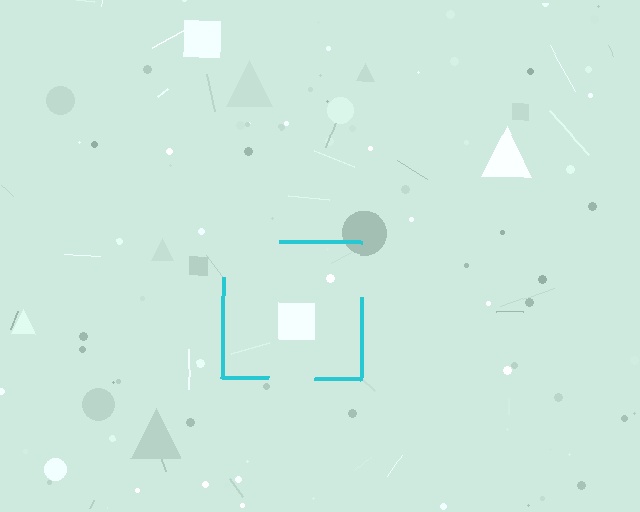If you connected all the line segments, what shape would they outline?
They would outline a square.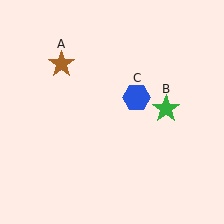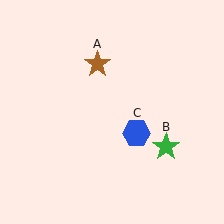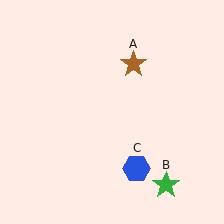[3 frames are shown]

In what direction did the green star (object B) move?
The green star (object B) moved down.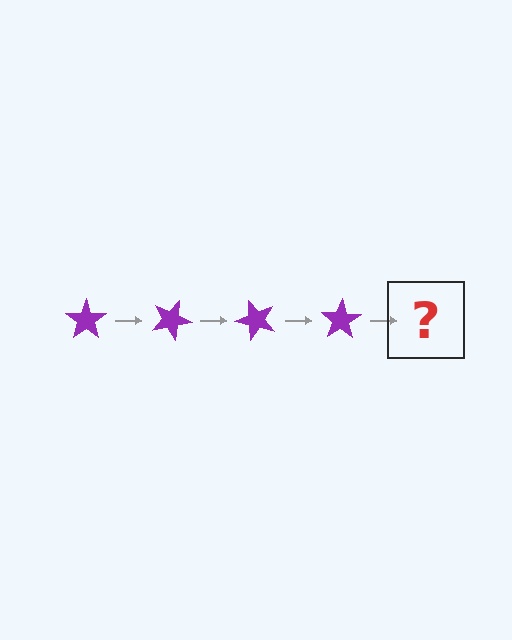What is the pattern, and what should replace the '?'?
The pattern is that the star rotates 25 degrees each step. The '?' should be a purple star rotated 100 degrees.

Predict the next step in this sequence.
The next step is a purple star rotated 100 degrees.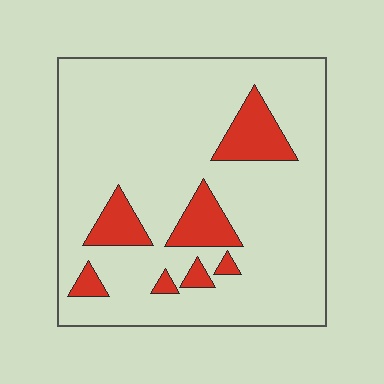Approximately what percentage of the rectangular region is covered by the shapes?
Approximately 15%.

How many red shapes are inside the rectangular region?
7.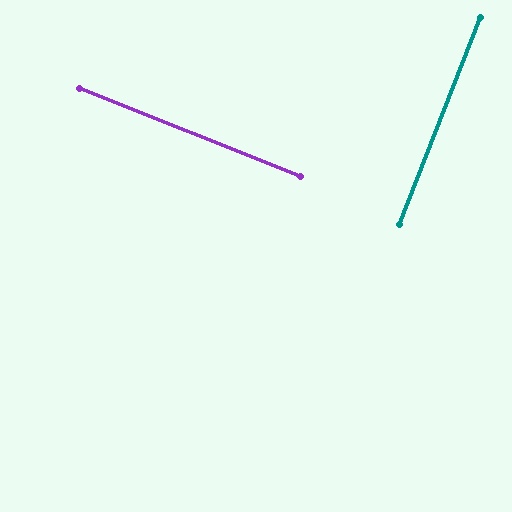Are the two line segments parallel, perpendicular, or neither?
Perpendicular — they meet at approximately 90°.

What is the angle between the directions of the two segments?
Approximately 90 degrees.